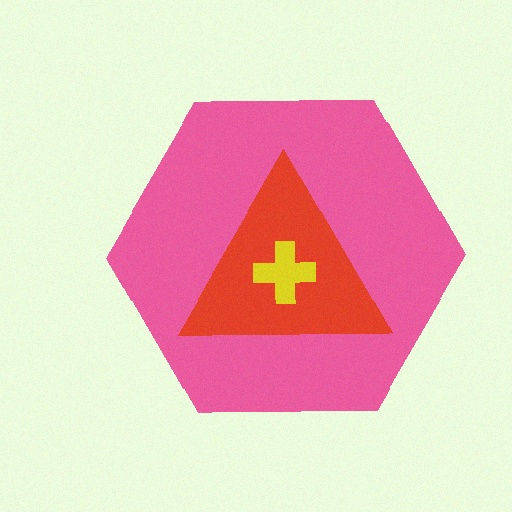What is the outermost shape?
The pink hexagon.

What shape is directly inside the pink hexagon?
The red triangle.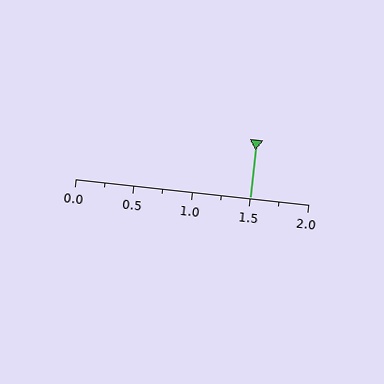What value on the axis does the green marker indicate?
The marker indicates approximately 1.5.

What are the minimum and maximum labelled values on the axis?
The axis runs from 0.0 to 2.0.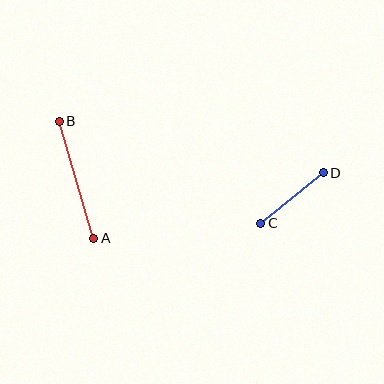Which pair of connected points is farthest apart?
Points A and B are farthest apart.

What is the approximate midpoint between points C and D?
The midpoint is at approximately (292, 198) pixels.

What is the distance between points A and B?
The distance is approximately 122 pixels.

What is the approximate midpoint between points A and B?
The midpoint is at approximately (77, 180) pixels.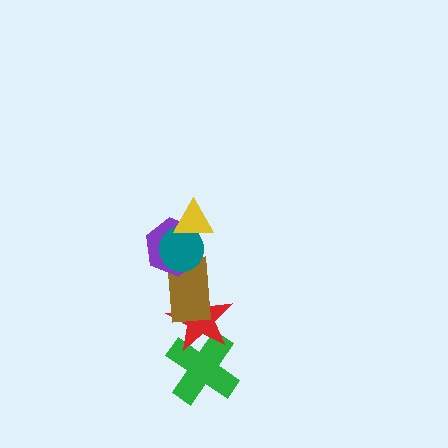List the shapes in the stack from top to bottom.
From top to bottom: the yellow triangle, the teal circle, the purple hexagon, the brown rectangle, the red star, the green cross.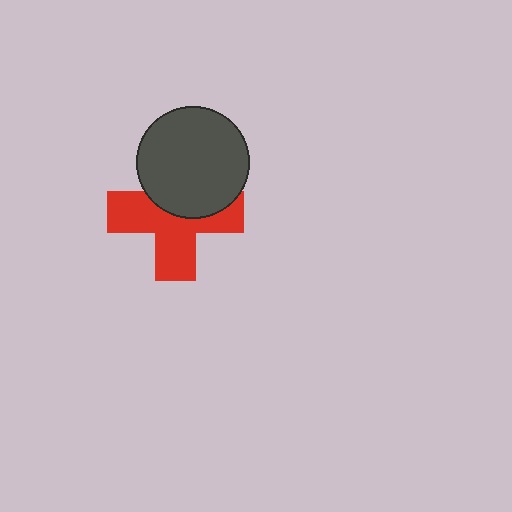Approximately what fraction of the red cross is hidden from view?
Roughly 40% of the red cross is hidden behind the dark gray circle.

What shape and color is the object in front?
The object in front is a dark gray circle.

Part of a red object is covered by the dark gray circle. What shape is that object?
It is a cross.